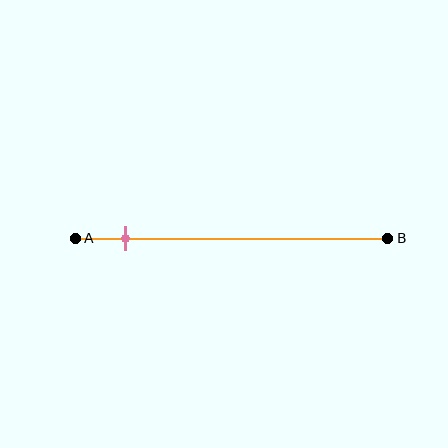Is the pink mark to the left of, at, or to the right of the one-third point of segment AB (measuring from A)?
The pink mark is to the left of the one-third point of segment AB.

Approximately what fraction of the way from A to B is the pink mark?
The pink mark is approximately 15% of the way from A to B.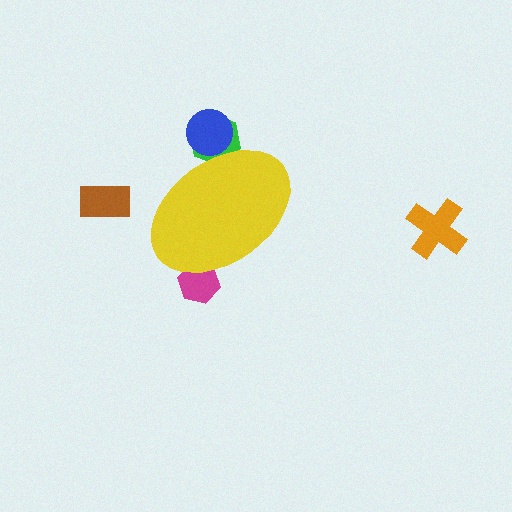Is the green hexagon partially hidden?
Yes, the green hexagon is partially hidden behind the yellow ellipse.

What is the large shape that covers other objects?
A yellow ellipse.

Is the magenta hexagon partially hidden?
Yes, the magenta hexagon is partially hidden behind the yellow ellipse.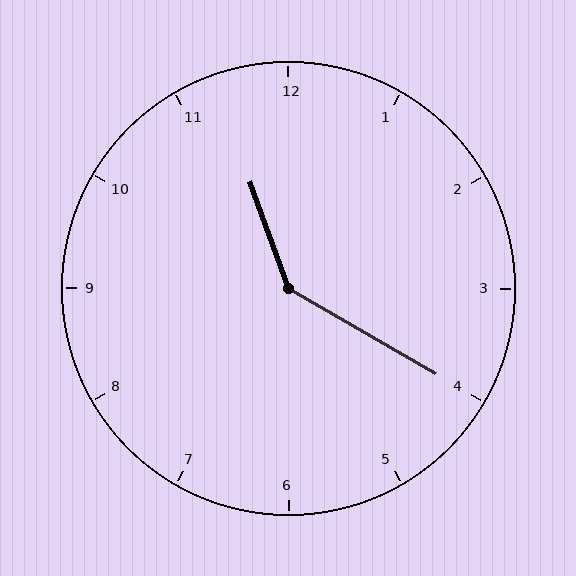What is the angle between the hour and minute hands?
Approximately 140 degrees.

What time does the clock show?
11:20.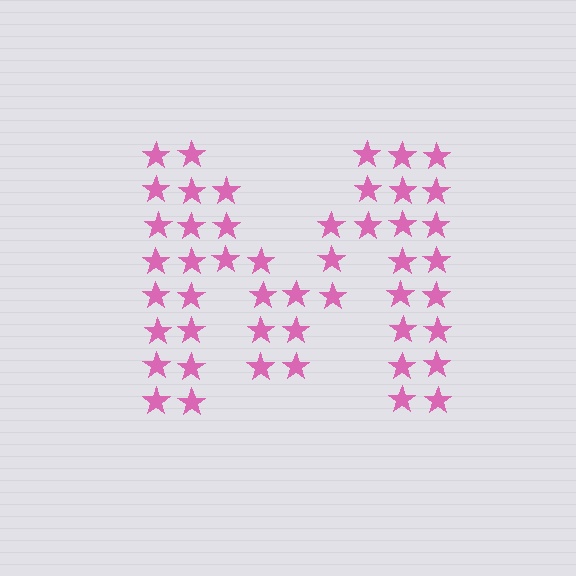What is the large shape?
The large shape is the letter M.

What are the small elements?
The small elements are stars.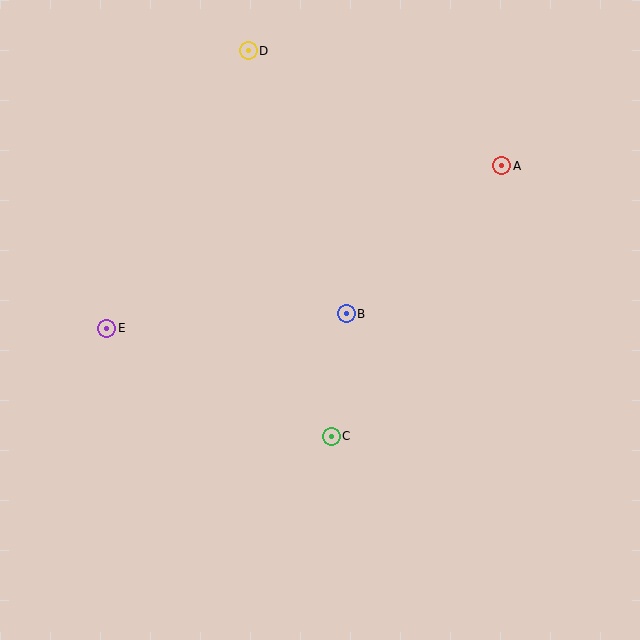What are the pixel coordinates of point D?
Point D is at (248, 51).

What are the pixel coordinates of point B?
Point B is at (346, 314).